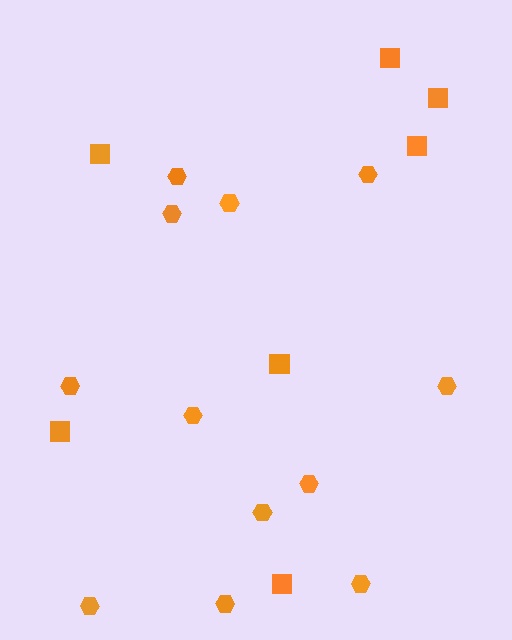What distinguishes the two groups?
There are 2 groups: one group of hexagons (12) and one group of squares (7).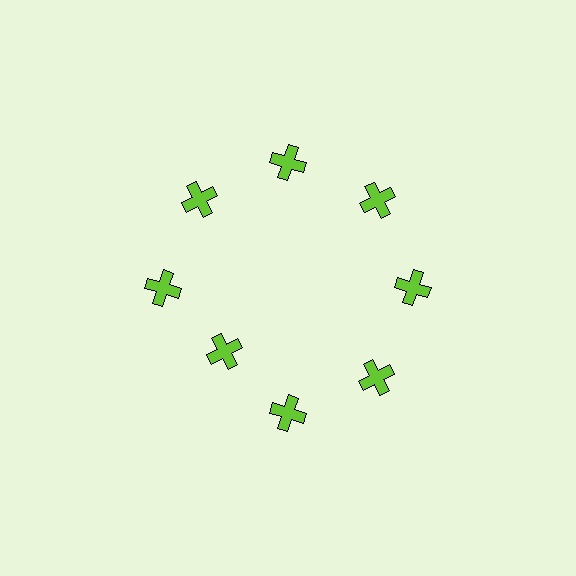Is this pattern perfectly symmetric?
No. The 8 lime crosses are arranged in a ring, but one element near the 8 o'clock position is pulled inward toward the center, breaking the 8-fold rotational symmetry.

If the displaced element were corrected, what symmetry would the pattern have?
It would have 8-fold rotational symmetry — the pattern would map onto itself every 45 degrees.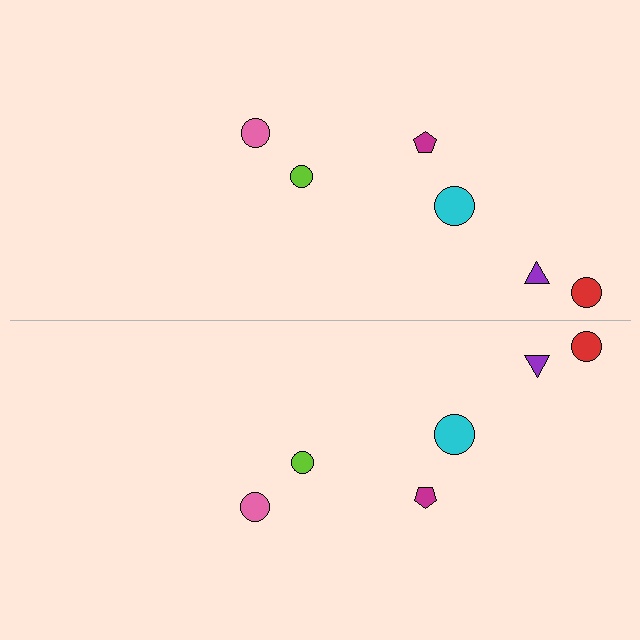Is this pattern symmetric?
Yes, this pattern has bilateral (reflection) symmetry.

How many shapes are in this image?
There are 12 shapes in this image.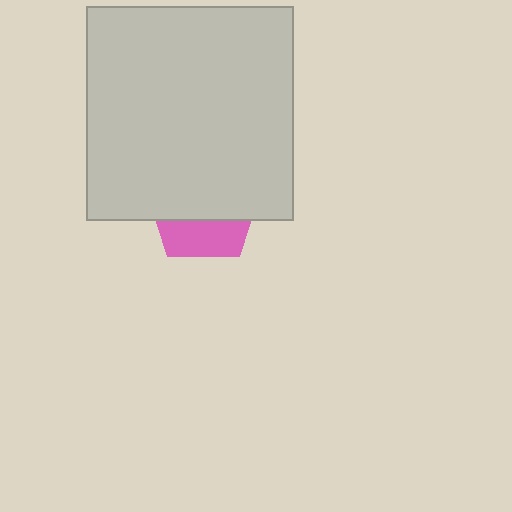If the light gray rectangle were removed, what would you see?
You would see the complete pink pentagon.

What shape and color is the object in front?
The object in front is a light gray rectangle.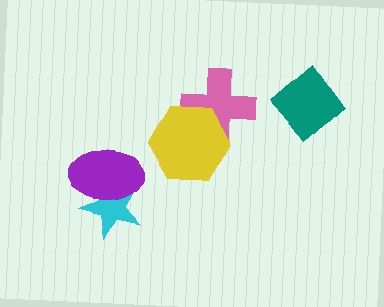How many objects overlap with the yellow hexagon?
1 object overlaps with the yellow hexagon.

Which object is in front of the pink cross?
The yellow hexagon is in front of the pink cross.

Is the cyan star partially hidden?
Yes, it is partially covered by another shape.